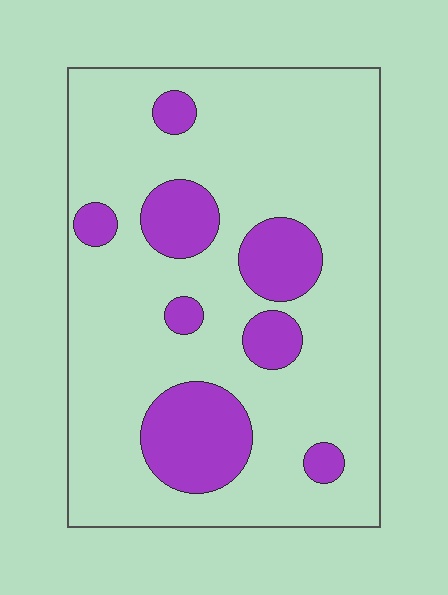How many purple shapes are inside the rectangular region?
8.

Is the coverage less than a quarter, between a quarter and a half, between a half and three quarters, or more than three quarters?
Less than a quarter.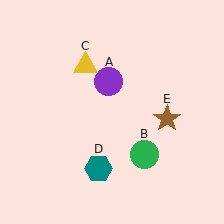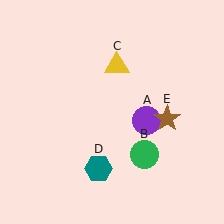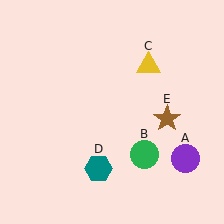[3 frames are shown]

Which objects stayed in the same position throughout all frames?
Green circle (object B) and teal hexagon (object D) and brown star (object E) remained stationary.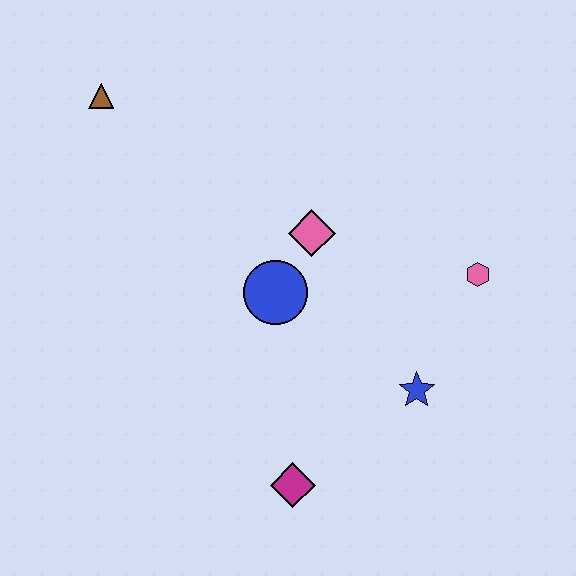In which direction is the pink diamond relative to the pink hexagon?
The pink diamond is to the left of the pink hexagon.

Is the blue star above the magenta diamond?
Yes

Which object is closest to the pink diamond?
The blue circle is closest to the pink diamond.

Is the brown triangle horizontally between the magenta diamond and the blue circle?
No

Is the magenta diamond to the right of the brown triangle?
Yes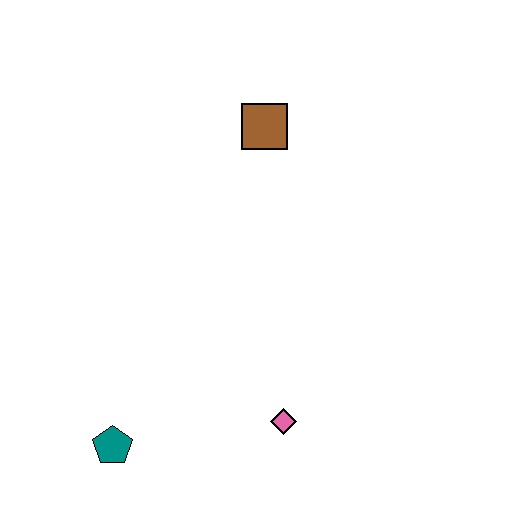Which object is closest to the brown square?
The pink diamond is closest to the brown square.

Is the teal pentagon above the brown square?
No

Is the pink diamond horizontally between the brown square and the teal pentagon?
No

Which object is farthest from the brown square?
The teal pentagon is farthest from the brown square.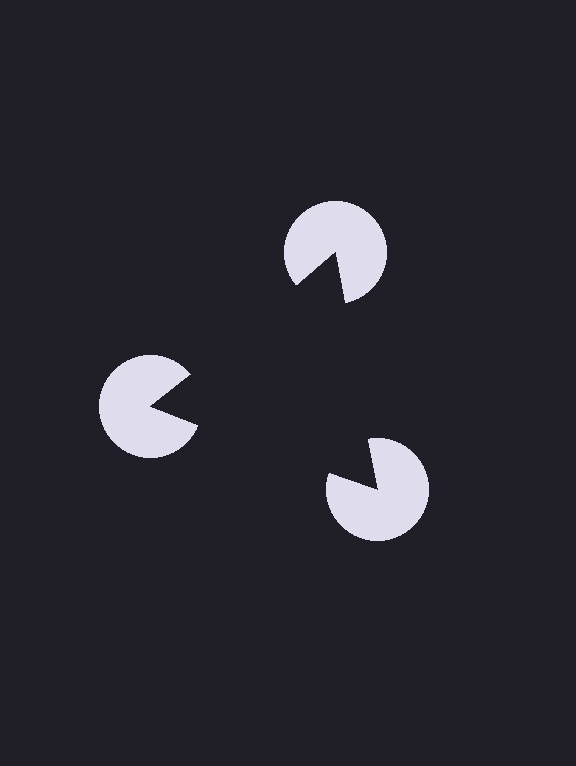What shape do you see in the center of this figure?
An illusory triangle — its edges are inferred from the aligned wedge cuts in the pac-man discs, not physically drawn.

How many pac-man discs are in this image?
There are 3 — one at each vertex of the illusory triangle.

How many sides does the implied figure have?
3 sides.